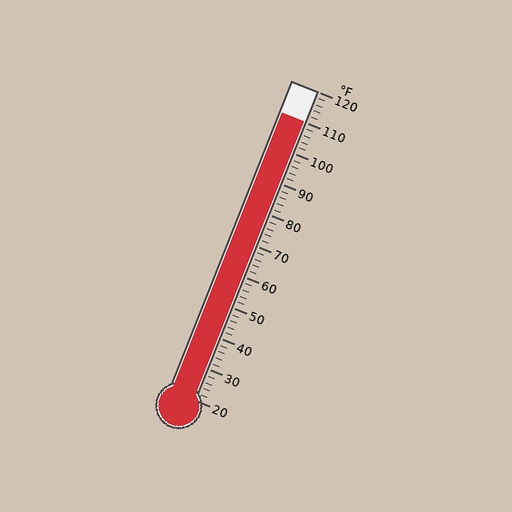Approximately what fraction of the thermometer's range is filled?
The thermometer is filled to approximately 90% of its range.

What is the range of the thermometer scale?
The thermometer scale ranges from 20°F to 120°F.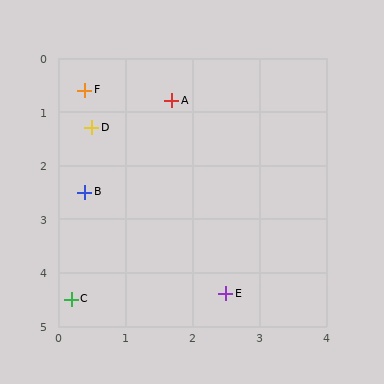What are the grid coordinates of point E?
Point E is at approximately (2.5, 4.4).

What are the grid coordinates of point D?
Point D is at approximately (0.5, 1.3).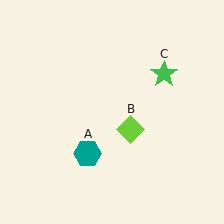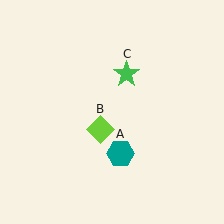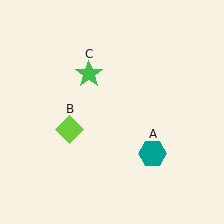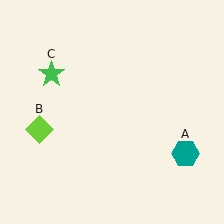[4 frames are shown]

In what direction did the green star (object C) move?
The green star (object C) moved left.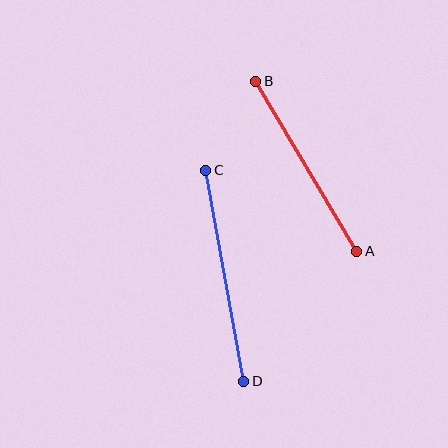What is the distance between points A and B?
The distance is approximately 198 pixels.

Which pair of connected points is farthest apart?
Points C and D are farthest apart.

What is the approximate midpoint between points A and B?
The midpoint is at approximately (306, 166) pixels.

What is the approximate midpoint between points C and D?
The midpoint is at approximately (225, 276) pixels.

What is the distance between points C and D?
The distance is approximately 214 pixels.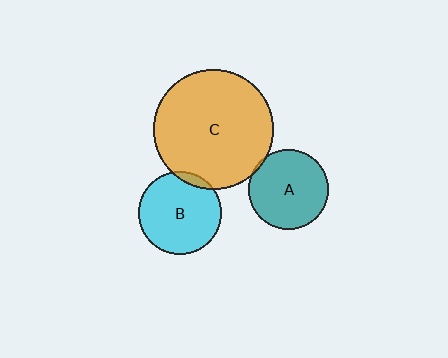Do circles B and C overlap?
Yes.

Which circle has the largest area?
Circle C (orange).